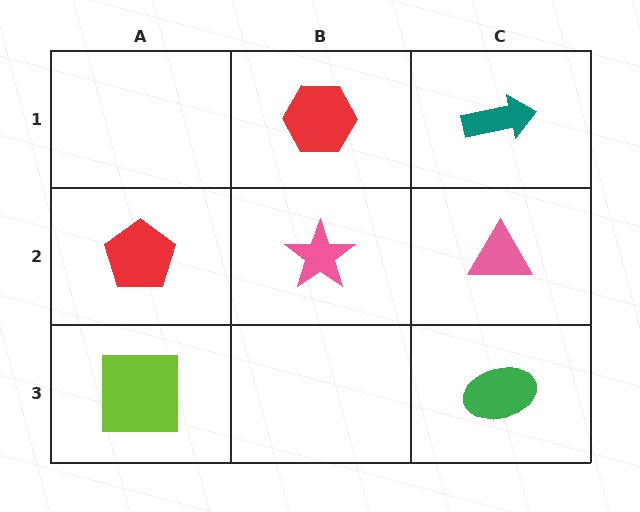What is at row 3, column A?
A lime square.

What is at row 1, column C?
A teal arrow.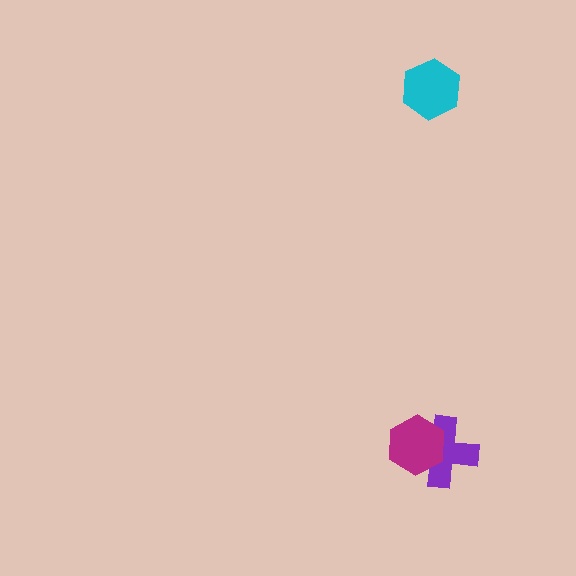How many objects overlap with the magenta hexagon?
1 object overlaps with the magenta hexagon.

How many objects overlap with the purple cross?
1 object overlaps with the purple cross.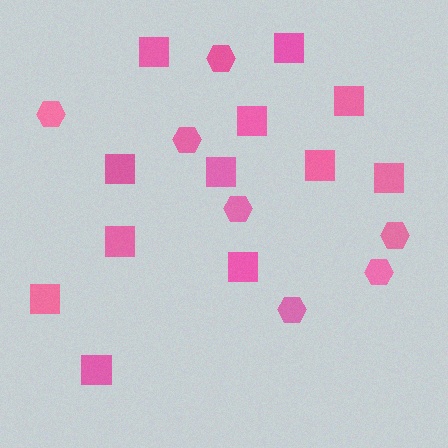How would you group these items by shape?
There are 2 groups: one group of squares (12) and one group of hexagons (7).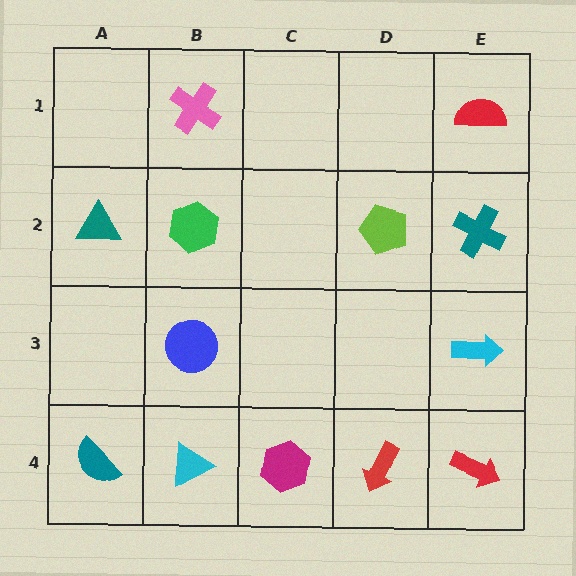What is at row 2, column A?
A teal triangle.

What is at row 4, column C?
A magenta hexagon.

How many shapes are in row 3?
2 shapes.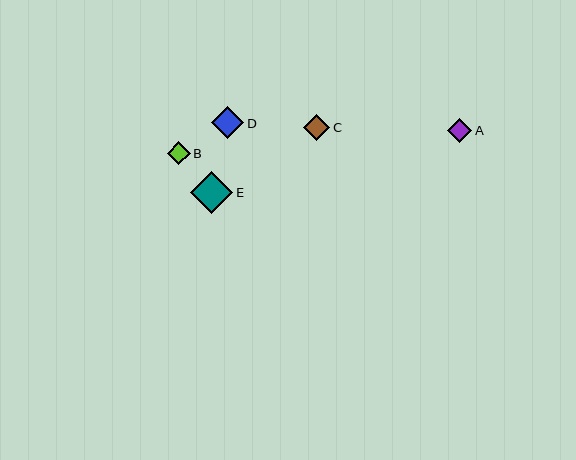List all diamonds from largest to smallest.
From largest to smallest: E, D, C, A, B.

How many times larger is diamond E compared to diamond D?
Diamond E is approximately 1.3 times the size of diamond D.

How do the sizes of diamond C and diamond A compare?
Diamond C and diamond A are approximately the same size.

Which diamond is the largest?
Diamond E is the largest with a size of approximately 42 pixels.